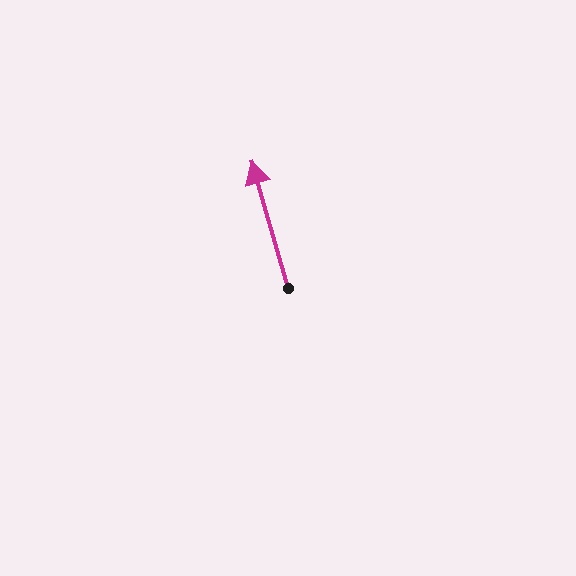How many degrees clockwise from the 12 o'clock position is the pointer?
Approximately 344 degrees.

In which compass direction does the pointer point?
North.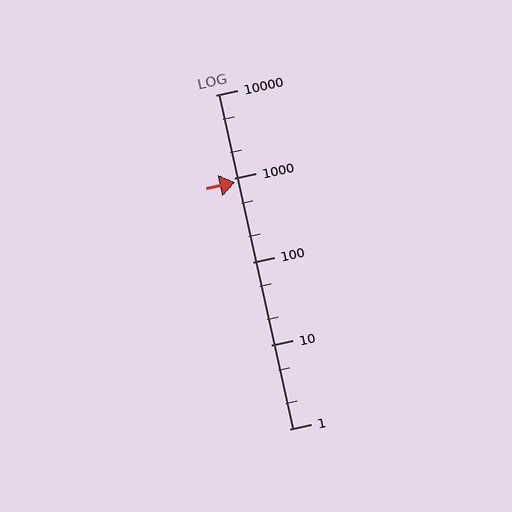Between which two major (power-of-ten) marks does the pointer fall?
The pointer is between 100 and 1000.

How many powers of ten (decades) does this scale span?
The scale spans 4 decades, from 1 to 10000.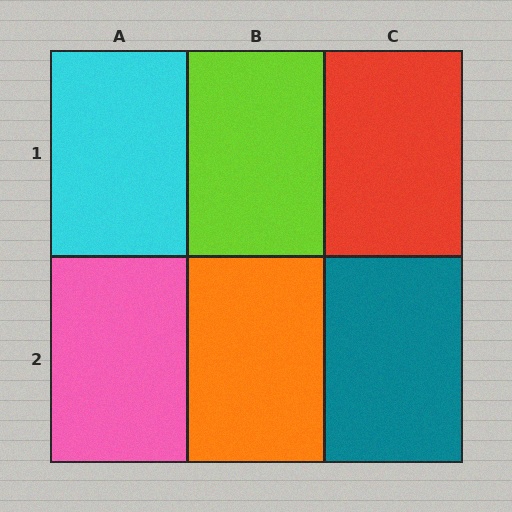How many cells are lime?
1 cell is lime.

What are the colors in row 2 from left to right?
Pink, orange, teal.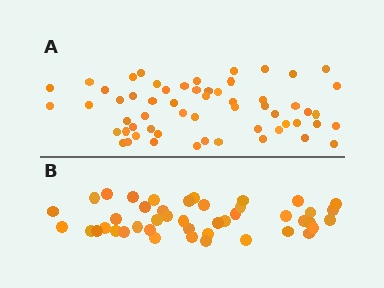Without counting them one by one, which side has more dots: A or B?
Region A (the top region) has more dots.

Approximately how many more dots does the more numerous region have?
Region A has approximately 15 more dots than region B.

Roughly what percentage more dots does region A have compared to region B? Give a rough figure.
About 30% more.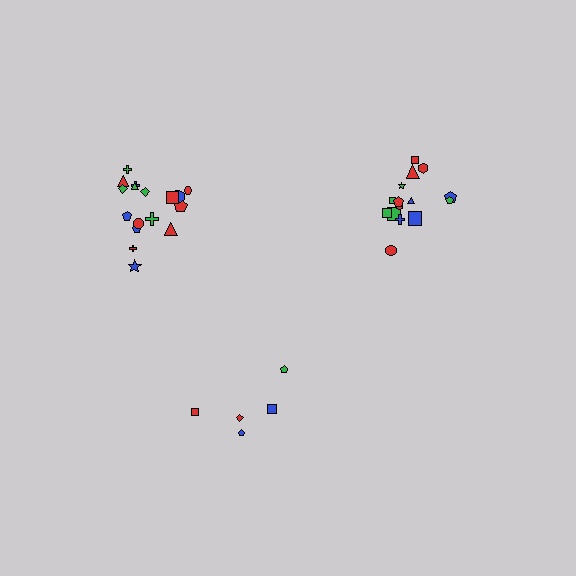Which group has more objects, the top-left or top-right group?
The top-left group.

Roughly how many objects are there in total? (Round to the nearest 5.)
Roughly 40 objects in total.